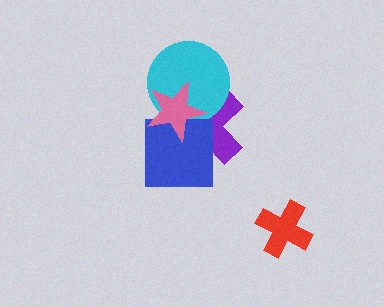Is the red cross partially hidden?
No, no other shape covers it.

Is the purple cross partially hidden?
Yes, it is partially covered by another shape.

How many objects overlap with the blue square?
2 objects overlap with the blue square.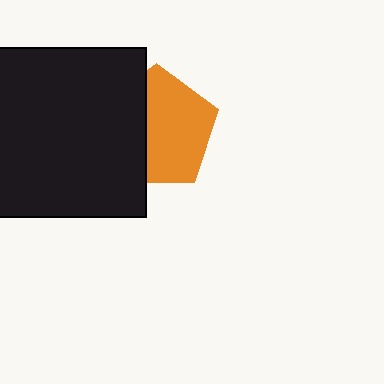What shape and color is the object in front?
The object in front is a black square.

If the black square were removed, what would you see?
You would see the complete orange pentagon.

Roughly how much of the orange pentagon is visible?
About half of it is visible (roughly 60%).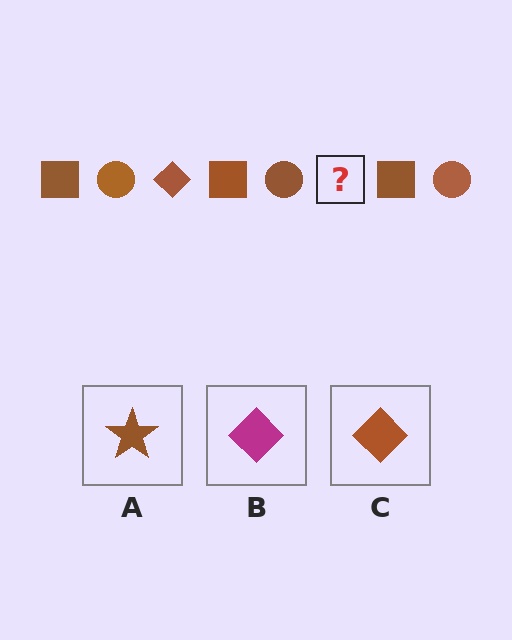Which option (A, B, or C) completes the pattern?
C.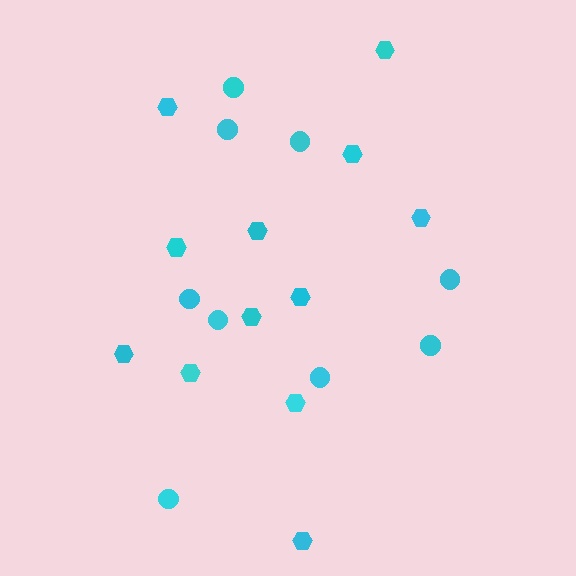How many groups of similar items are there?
There are 2 groups: one group of hexagons (12) and one group of circles (9).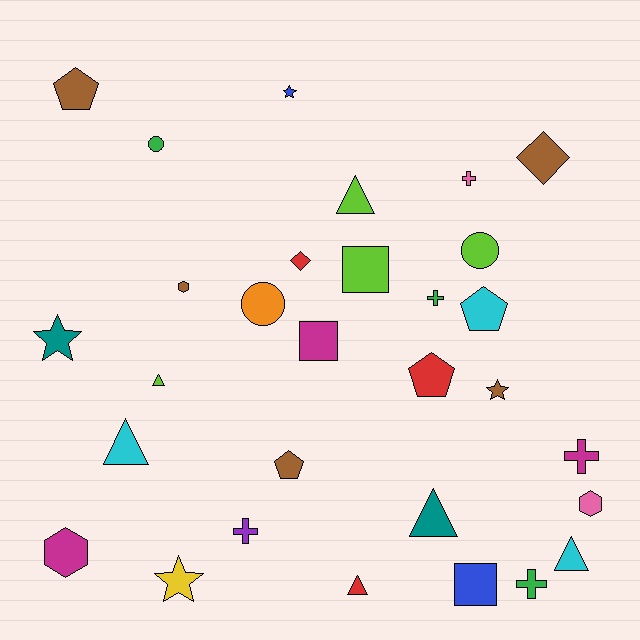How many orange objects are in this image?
There is 1 orange object.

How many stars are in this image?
There are 4 stars.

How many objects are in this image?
There are 30 objects.